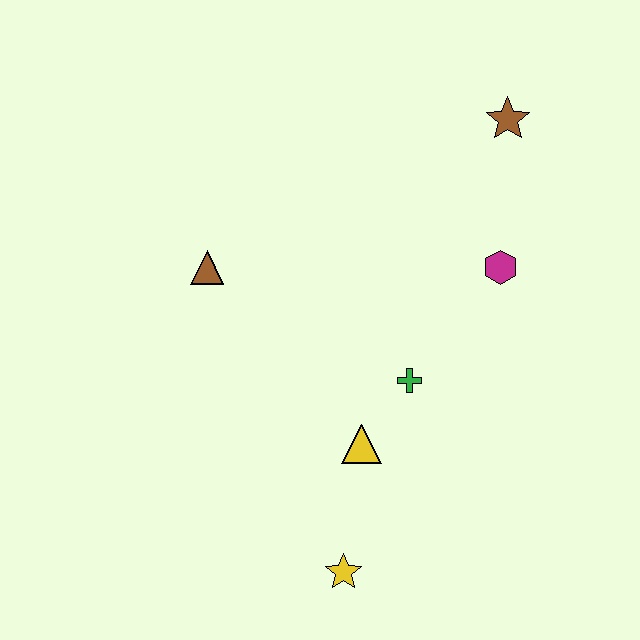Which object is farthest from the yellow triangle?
The brown star is farthest from the yellow triangle.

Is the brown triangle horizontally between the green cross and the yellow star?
No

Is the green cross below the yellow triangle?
No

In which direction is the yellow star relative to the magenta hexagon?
The yellow star is below the magenta hexagon.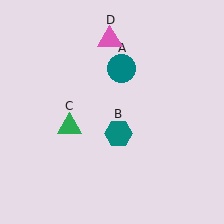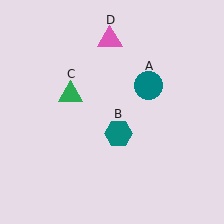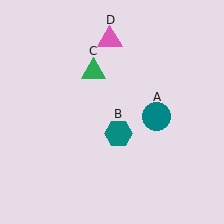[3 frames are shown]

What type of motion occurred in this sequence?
The teal circle (object A), green triangle (object C) rotated clockwise around the center of the scene.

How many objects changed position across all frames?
2 objects changed position: teal circle (object A), green triangle (object C).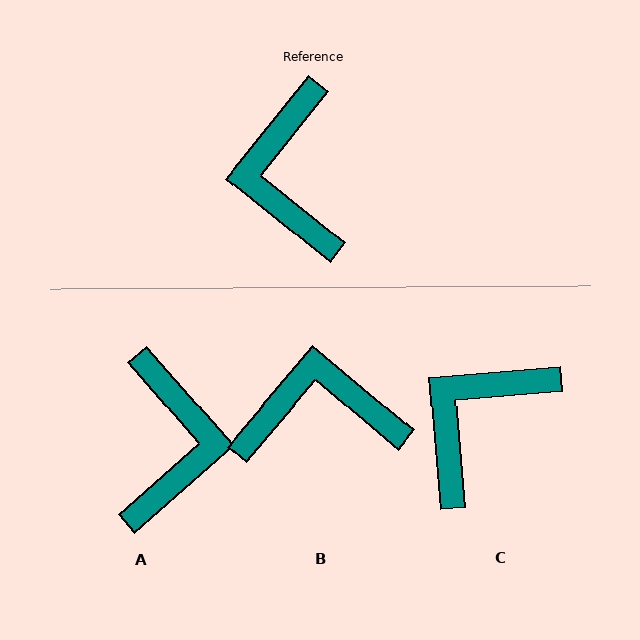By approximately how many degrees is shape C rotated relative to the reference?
Approximately 46 degrees clockwise.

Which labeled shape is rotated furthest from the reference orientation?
A, about 170 degrees away.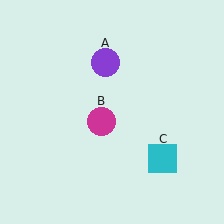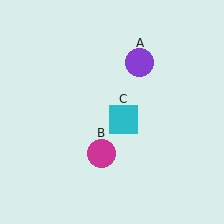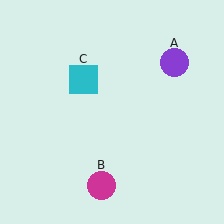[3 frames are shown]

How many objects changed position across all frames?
3 objects changed position: purple circle (object A), magenta circle (object B), cyan square (object C).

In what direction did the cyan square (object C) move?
The cyan square (object C) moved up and to the left.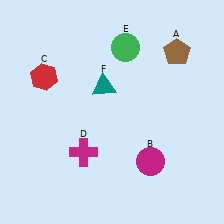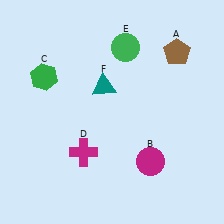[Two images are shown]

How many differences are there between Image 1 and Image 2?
There is 1 difference between the two images.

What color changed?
The hexagon (C) changed from red in Image 1 to green in Image 2.